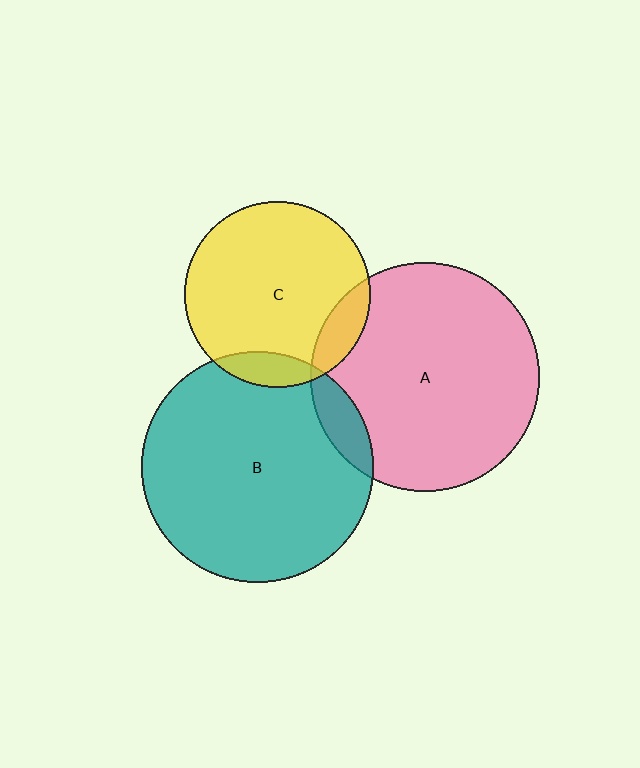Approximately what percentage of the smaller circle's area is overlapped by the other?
Approximately 10%.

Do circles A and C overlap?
Yes.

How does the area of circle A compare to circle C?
Approximately 1.5 times.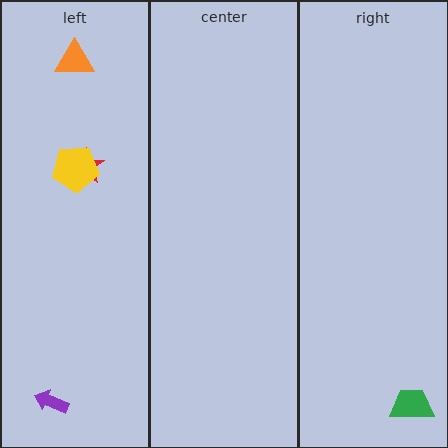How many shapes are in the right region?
1.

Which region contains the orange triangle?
The left region.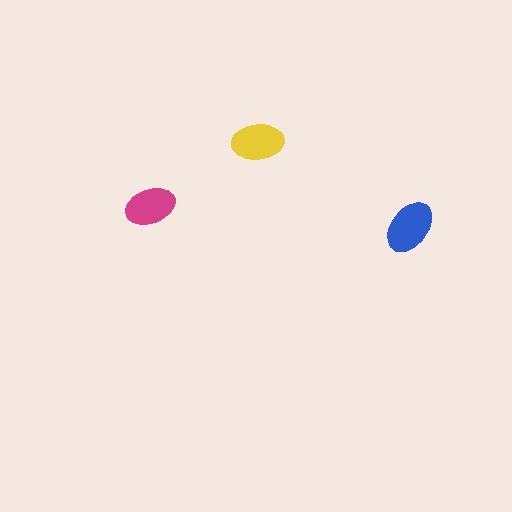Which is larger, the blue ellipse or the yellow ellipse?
The blue one.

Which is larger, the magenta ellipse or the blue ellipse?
The blue one.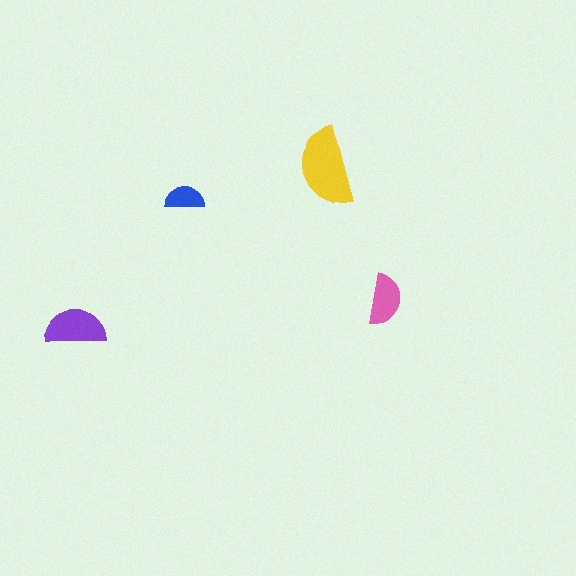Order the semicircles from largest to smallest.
the yellow one, the purple one, the pink one, the blue one.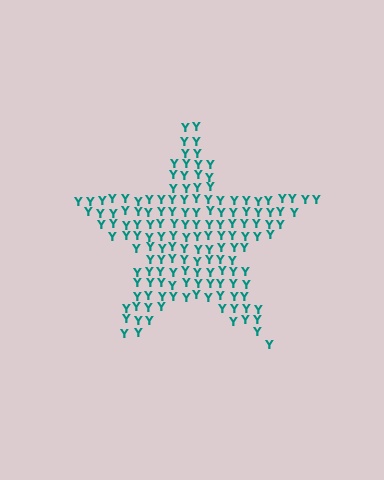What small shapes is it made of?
It is made of small letter Y's.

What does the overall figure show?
The overall figure shows a star.